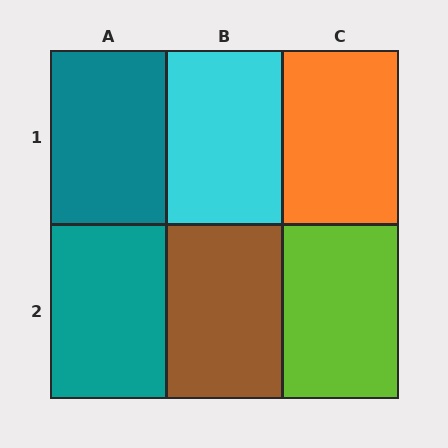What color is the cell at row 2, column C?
Lime.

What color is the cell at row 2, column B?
Brown.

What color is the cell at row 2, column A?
Teal.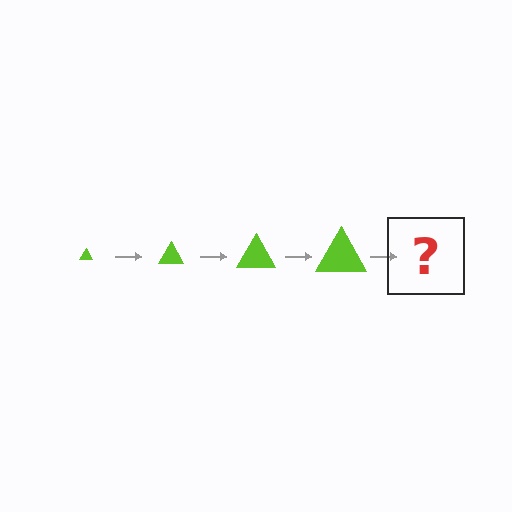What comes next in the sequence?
The next element should be a lime triangle, larger than the previous one.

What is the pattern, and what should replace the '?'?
The pattern is that the triangle gets progressively larger each step. The '?' should be a lime triangle, larger than the previous one.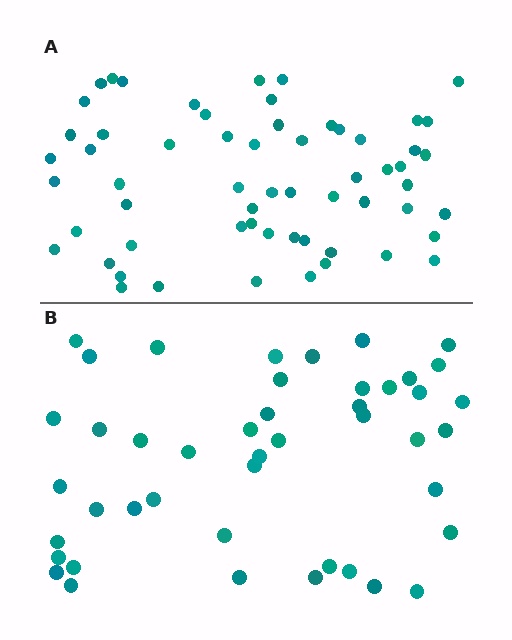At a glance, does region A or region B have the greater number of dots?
Region A (the top region) has more dots.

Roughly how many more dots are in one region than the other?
Region A has approximately 15 more dots than region B.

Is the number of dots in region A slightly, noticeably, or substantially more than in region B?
Region A has noticeably more, but not dramatically so. The ratio is roughly 1.3 to 1.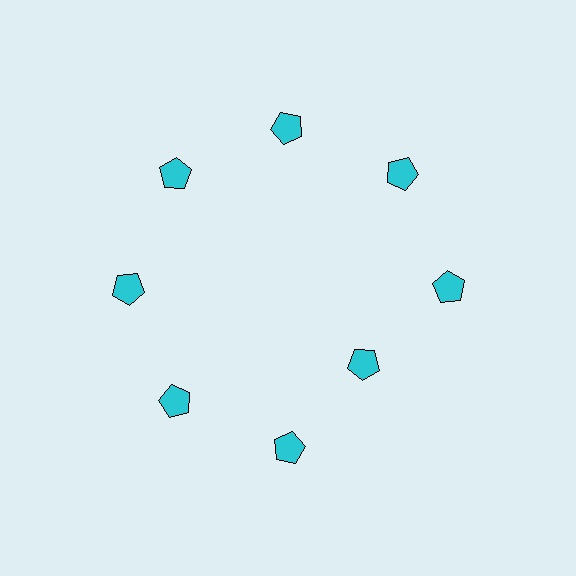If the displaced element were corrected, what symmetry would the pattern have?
It would have 8-fold rotational symmetry — the pattern would map onto itself every 45 degrees.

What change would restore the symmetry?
The symmetry would be restored by moving it outward, back onto the ring so that all 8 pentagons sit at equal angles and equal distance from the center.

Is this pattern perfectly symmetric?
No. The 8 cyan pentagons are arranged in a ring, but one element near the 4 o'clock position is pulled inward toward the center, breaking the 8-fold rotational symmetry.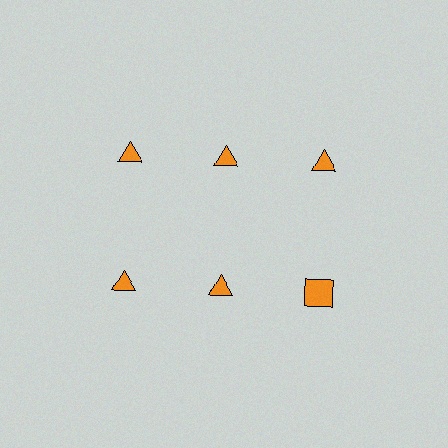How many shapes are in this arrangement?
There are 6 shapes arranged in a grid pattern.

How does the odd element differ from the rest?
It has a different shape: square instead of triangle.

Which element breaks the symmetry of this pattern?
The orange square in the second row, center column breaks the symmetry. All other shapes are orange triangles.